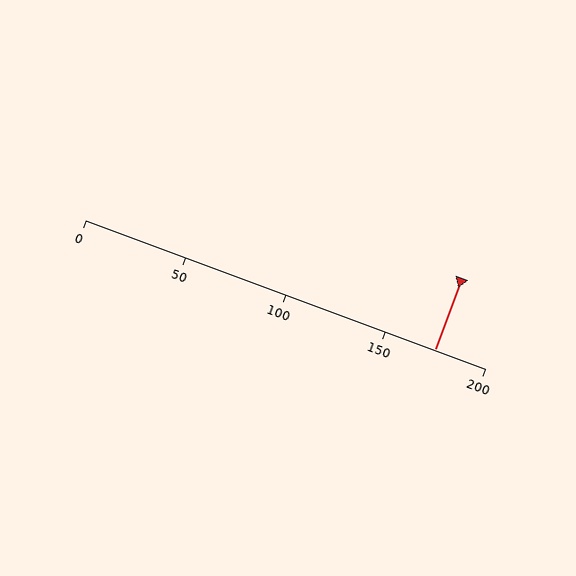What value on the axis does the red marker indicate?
The marker indicates approximately 175.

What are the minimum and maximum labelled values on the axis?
The axis runs from 0 to 200.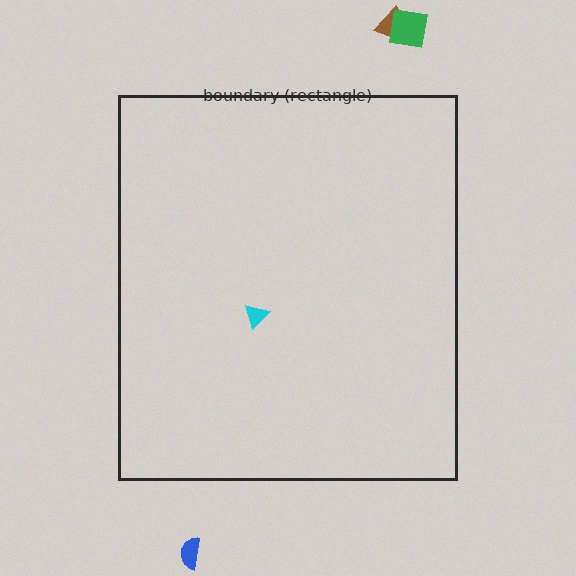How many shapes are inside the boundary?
1 inside, 3 outside.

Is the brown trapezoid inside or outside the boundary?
Outside.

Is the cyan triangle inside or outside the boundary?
Inside.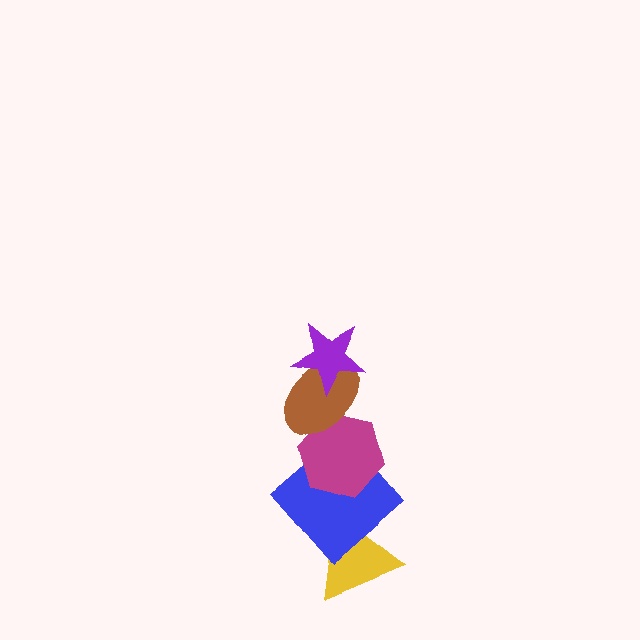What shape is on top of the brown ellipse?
The purple star is on top of the brown ellipse.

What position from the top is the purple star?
The purple star is 1st from the top.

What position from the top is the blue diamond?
The blue diamond is 4th from the top.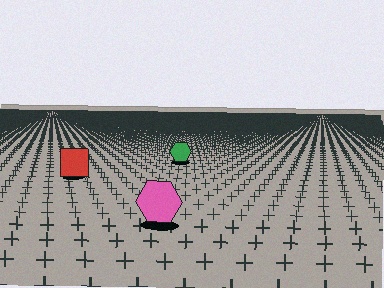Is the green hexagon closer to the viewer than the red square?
No. The red square is closer — you can tell from the texture gradient: the ground texture is coarser near it.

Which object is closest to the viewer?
The pink hexagon is closest. The texture marks near it are larger and more spread out.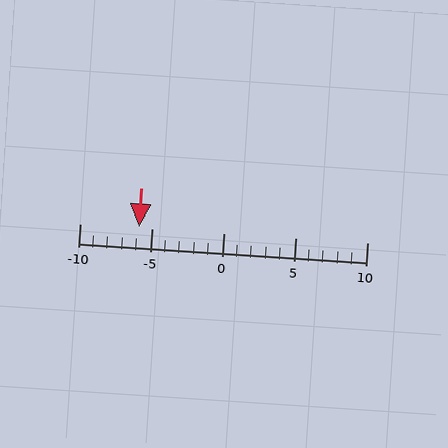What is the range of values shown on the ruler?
The ruler shows values from -10 to 10.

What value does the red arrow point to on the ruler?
The red arrow points to approximately -6.